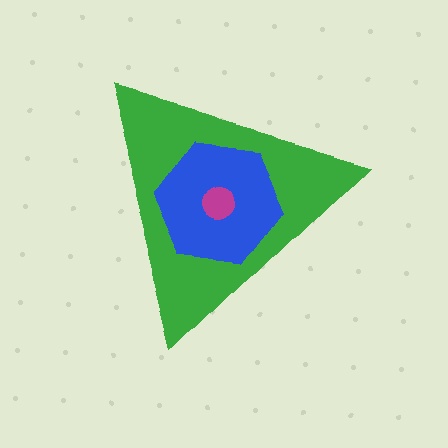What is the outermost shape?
The green triangle.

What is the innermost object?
The magenta circle.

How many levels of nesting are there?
3.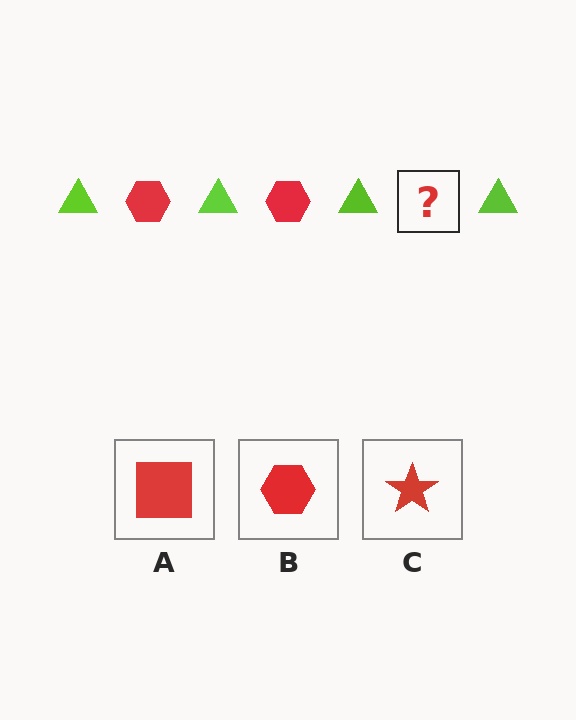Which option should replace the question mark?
Option B.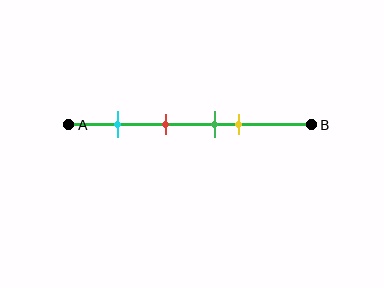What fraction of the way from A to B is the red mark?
The red mark is approximately 40% (0.4) of the way from A to B.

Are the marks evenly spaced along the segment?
No, the marks are not evenly spaced.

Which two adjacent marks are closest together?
The green and yellow marks are the closest adjacent pair.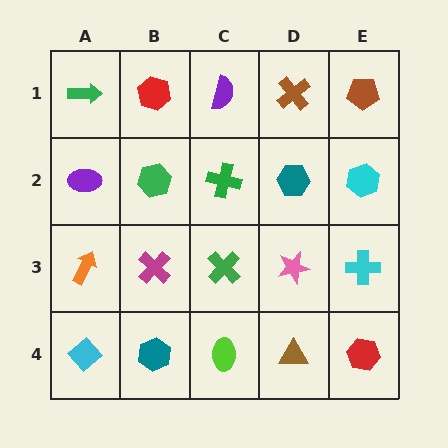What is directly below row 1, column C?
A green cross.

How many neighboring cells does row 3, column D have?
4.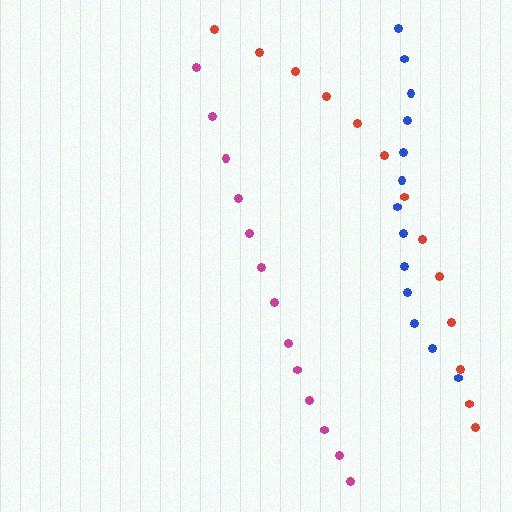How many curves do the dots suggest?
There are 3 distinct paths.